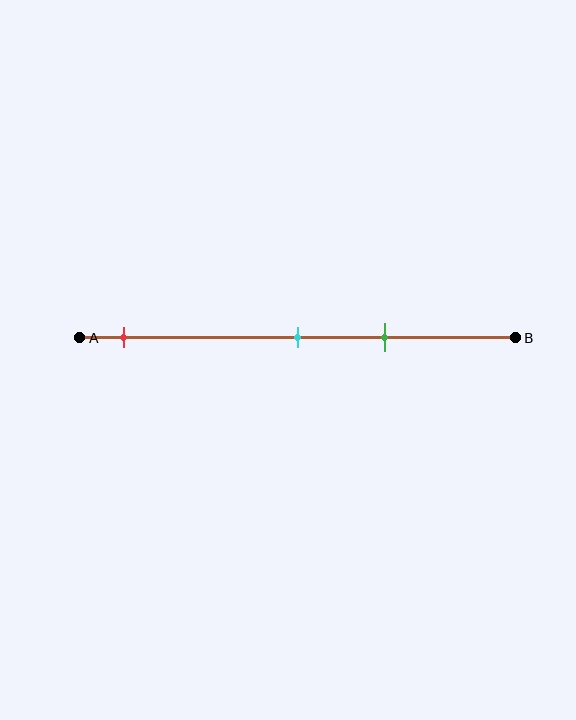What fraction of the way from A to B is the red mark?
The red mark is approximately 10% (0.1) of the way from A to B.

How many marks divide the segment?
There are 3 marks dividing the segment.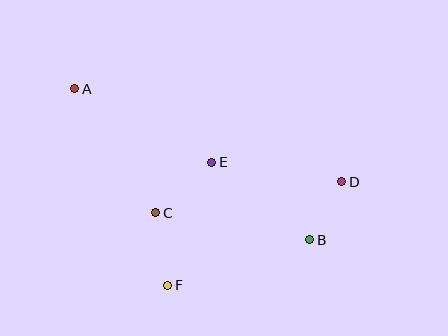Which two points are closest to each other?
Points B and D are closest to each other.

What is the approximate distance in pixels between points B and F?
The distance between B and F is approximately 149 pixels.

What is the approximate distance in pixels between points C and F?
The distance between C and F is approximately 74 pixels.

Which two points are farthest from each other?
Points A and D are farthest from each other.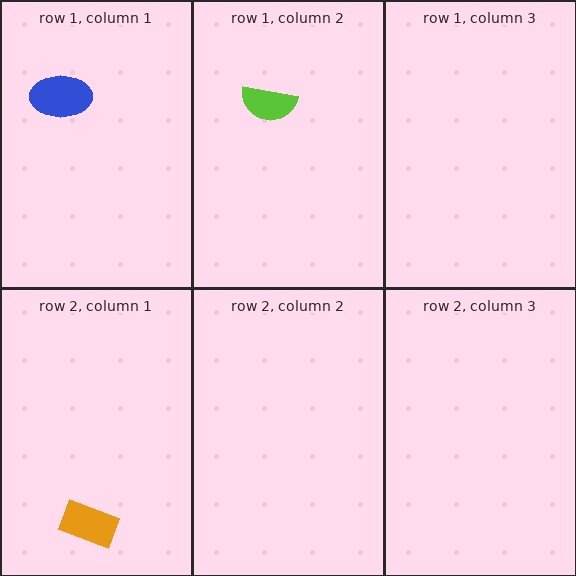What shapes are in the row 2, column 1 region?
The orange rectangle.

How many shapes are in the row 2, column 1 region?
1.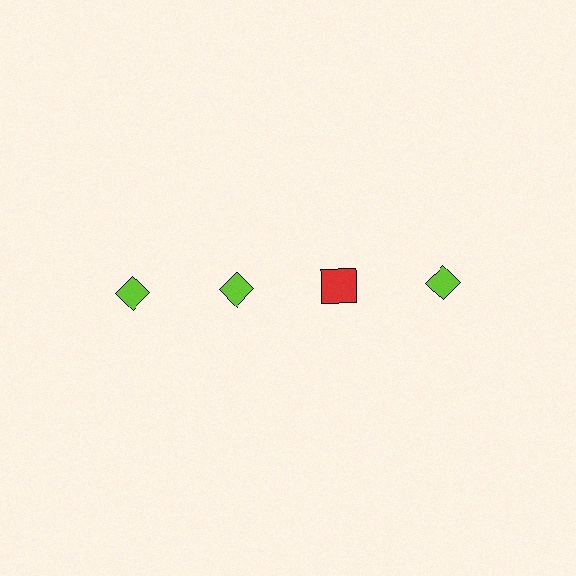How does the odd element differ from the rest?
It differs in both color (red instead of lime) and shape (square instead of diamond).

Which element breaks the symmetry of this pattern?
The red square in the top row, center column breaks the symmetry. All other shapes are lime diamonds.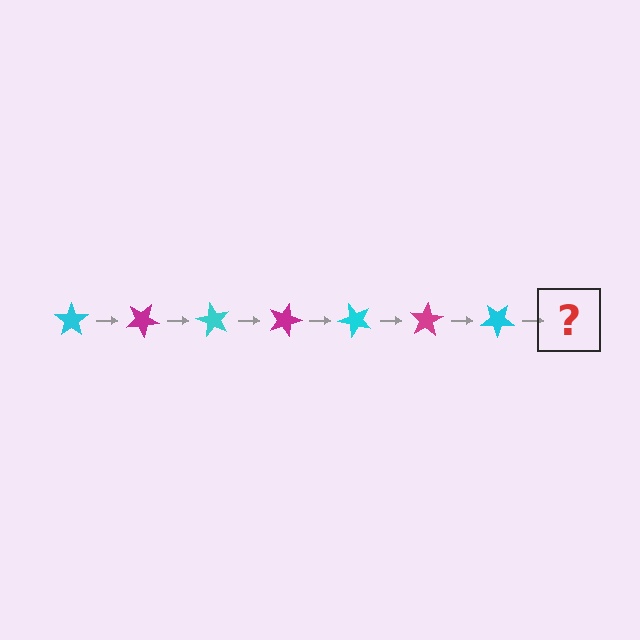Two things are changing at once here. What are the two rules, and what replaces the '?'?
The two rules are that it rotates 30 degrees each step and the color cycles through cyan and magenta. The '?' should be a magenta star, rotated 210 degrees from the start.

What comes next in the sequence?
The next element should be a magenta star, rotated 210 degrees from the start.